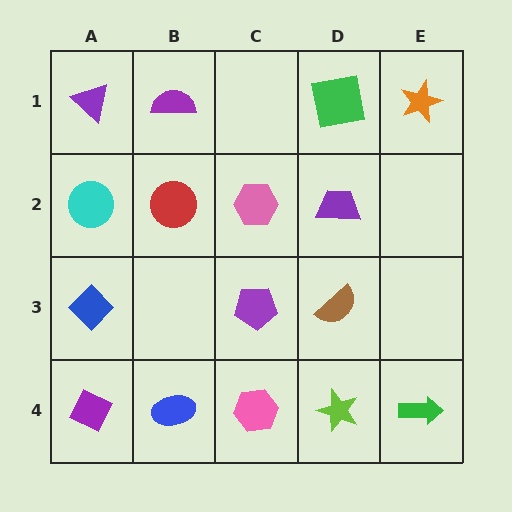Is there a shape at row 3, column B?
No, that cell is empty.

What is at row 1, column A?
A purple triangle.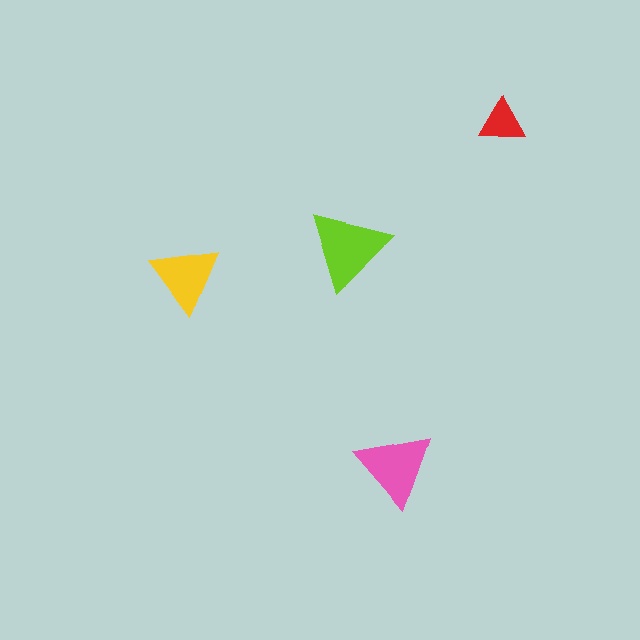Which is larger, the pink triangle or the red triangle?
The pink one.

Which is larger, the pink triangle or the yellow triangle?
The pink one.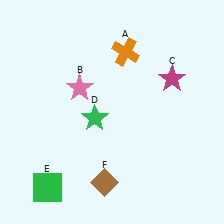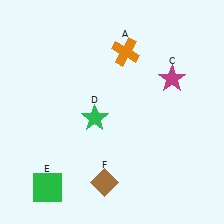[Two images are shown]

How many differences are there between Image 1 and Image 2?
There is 1 difference between the two images.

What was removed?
The pink star (B) was removed in Image 2.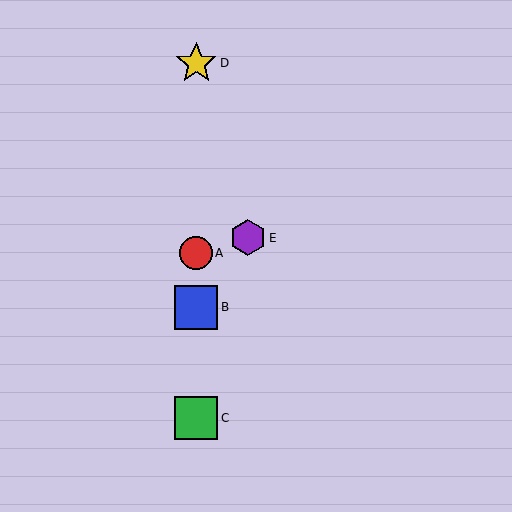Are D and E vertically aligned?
No, D is at x≈196 and E is at x≈248.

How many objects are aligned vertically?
4 objects (A, B, C, D) are aligned vertically.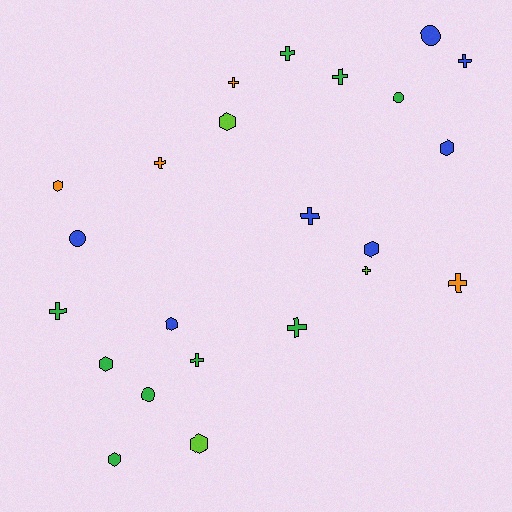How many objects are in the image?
There are 23 objects.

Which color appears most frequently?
Green, with 9 objects.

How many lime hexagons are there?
There are 2 lime hexagons.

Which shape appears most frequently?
Cross, with 11 objects.